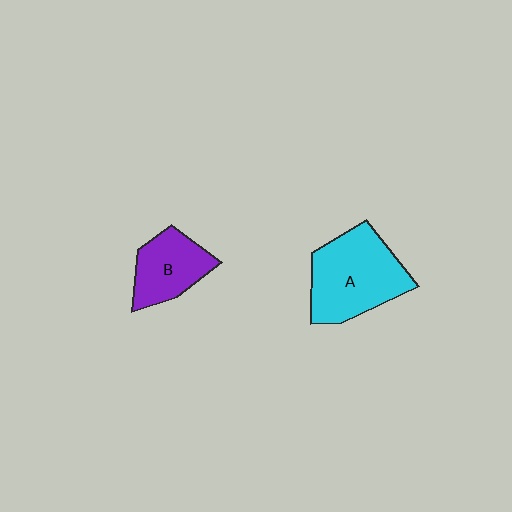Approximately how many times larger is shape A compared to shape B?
Approximately 1.6 times.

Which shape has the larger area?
Shape A (cyan).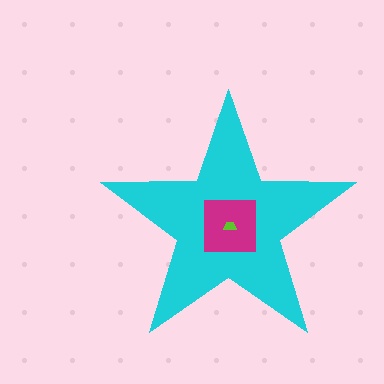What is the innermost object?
The lime trapezoid.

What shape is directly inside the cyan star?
The magenta square.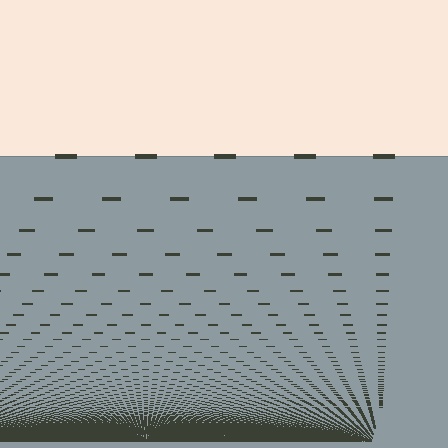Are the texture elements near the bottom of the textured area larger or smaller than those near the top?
Smaller. The gradient is inverted — elements near the bottom are smaller and denser.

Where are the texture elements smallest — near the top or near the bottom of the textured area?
Near the bottom.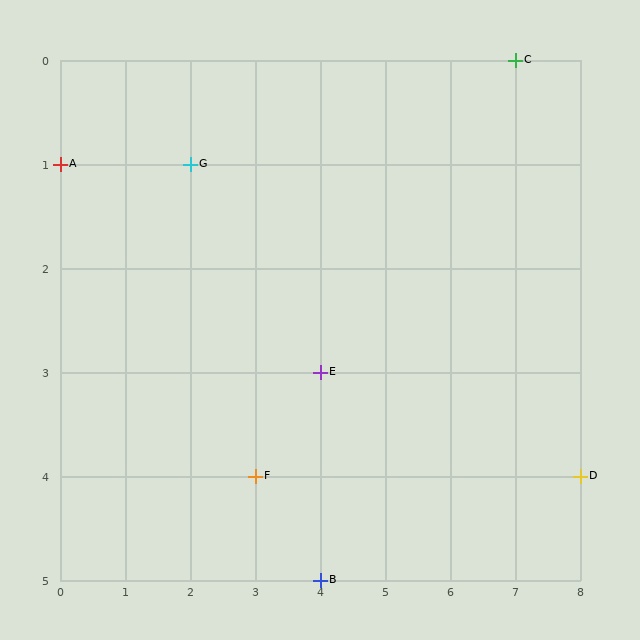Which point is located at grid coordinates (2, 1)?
Point G is at (2, 1).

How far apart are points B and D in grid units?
Points B and D are 4 columns and 1 row apart (about 4.1 grid units diagonally).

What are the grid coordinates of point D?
Point D is at grid coordinates (8, 4).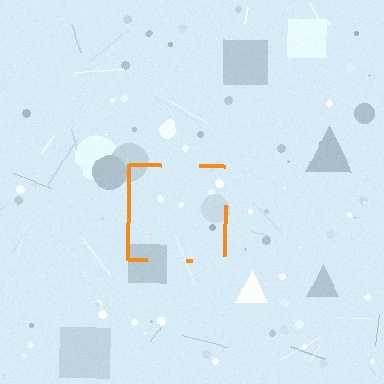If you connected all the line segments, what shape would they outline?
They would outline a square.